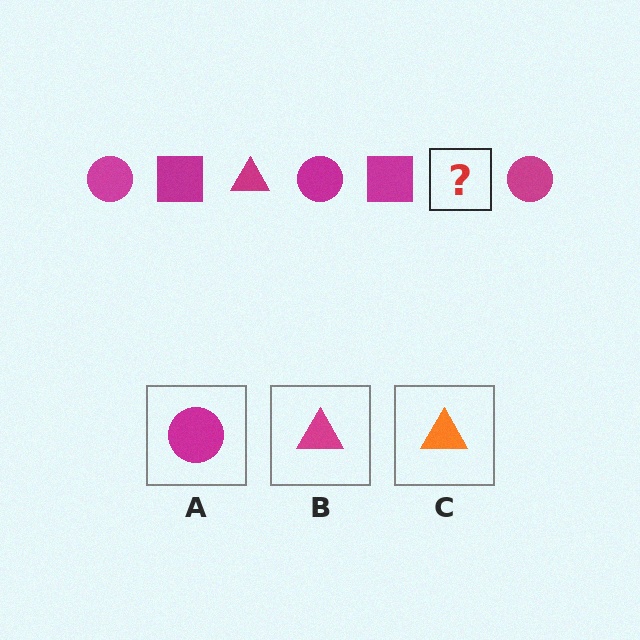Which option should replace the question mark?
Option B.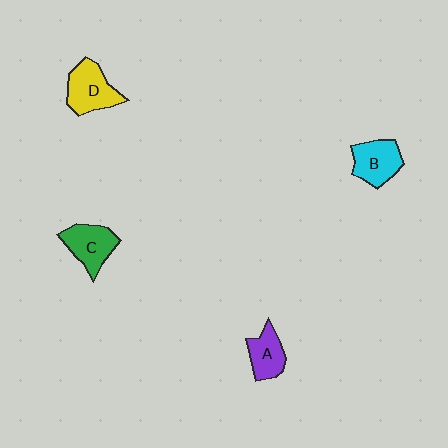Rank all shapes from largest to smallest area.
From largest to smallest: D (yellow), C (green), B (cyan), A (purple).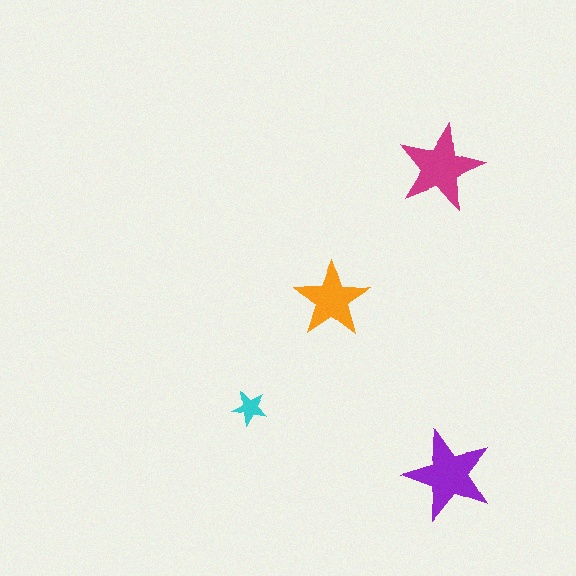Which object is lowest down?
The purple star is bottommost.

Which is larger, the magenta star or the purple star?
The purple one.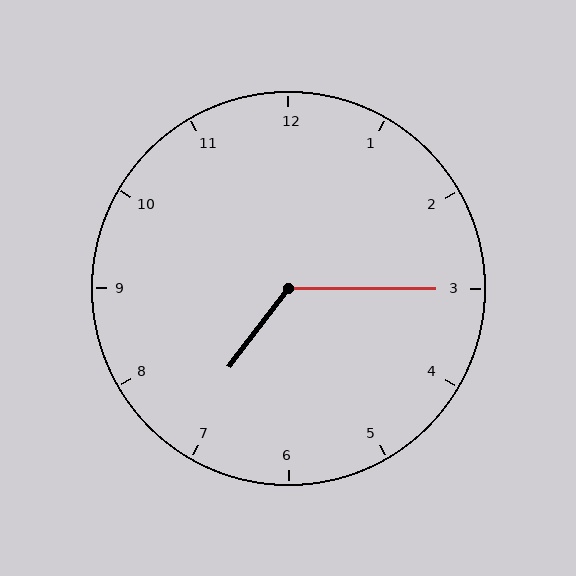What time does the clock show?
7:15.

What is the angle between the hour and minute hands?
Approximately 128 degrees.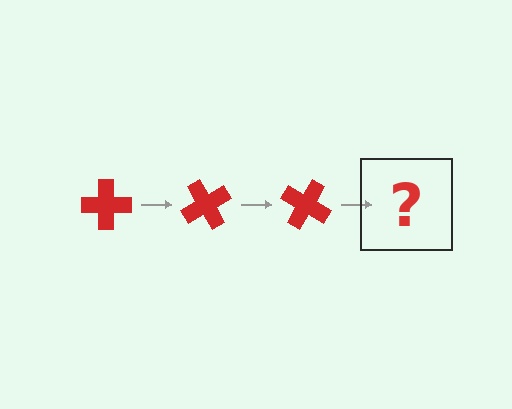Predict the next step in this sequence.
The next step is a red cross rotated 180 degrees.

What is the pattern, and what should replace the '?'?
The pattern is that the cross rotates 60 degrees each step. The '?' should be a red cross rotated 180 degrees.